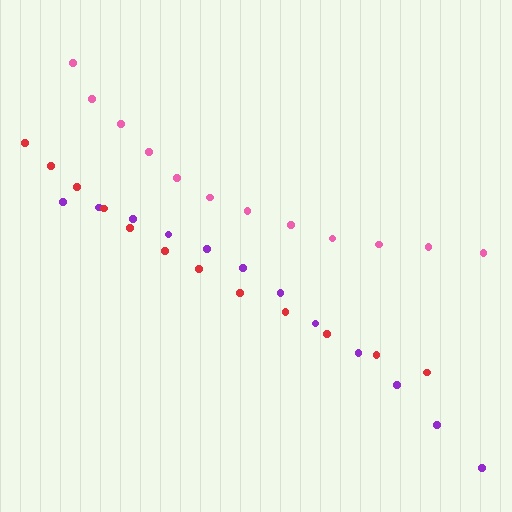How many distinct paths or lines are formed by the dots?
There are 3 distinct paths.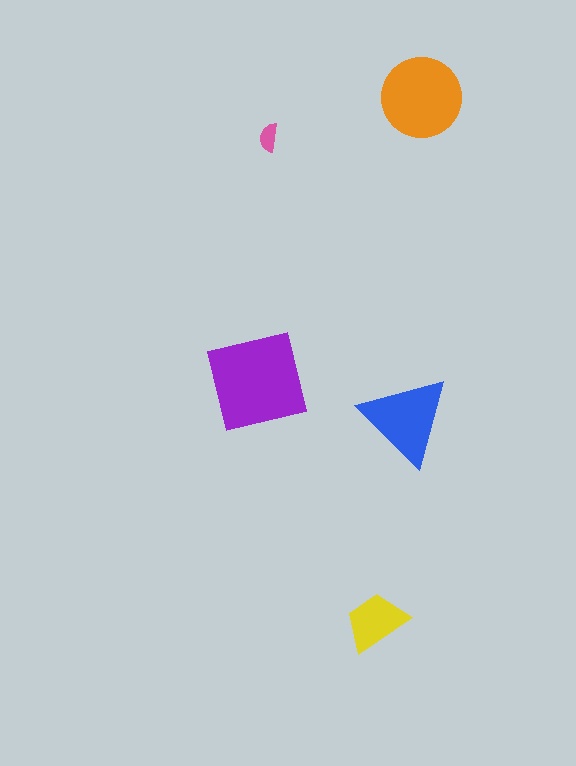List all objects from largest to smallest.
The purple square, the orange circle, the blue triangle, the yellow trapezoid, the pink semicircle.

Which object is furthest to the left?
The purple square is leftmost.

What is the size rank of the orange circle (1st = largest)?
2nd.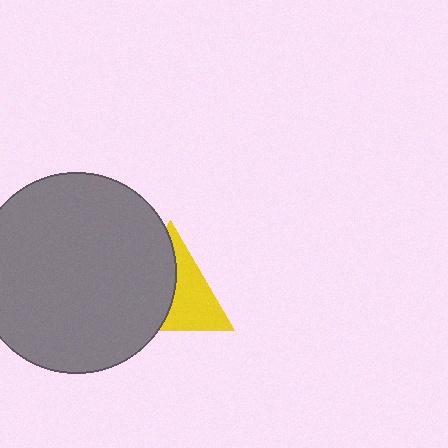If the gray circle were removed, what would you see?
You would see the complete yellow triangle.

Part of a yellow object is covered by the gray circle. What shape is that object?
It is a triangle.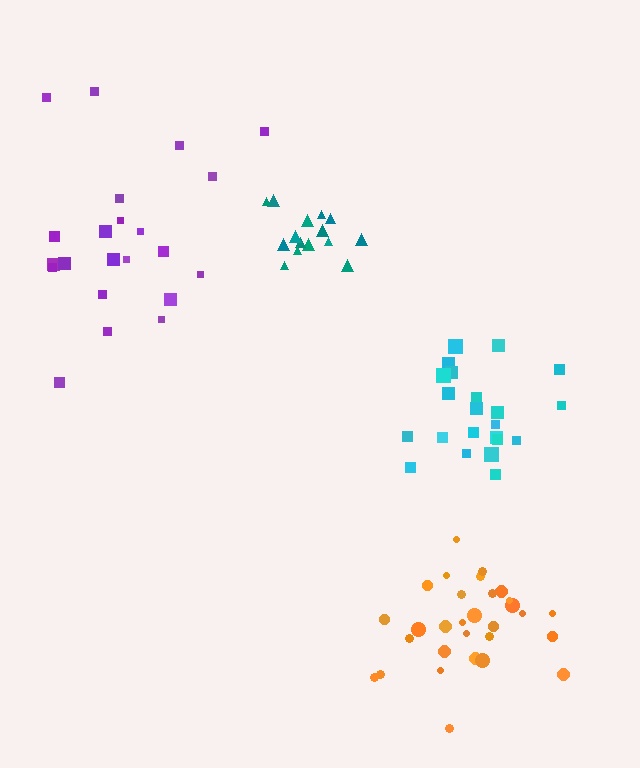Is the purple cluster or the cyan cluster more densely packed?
Cyan.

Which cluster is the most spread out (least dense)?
Purple.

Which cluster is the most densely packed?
Teal.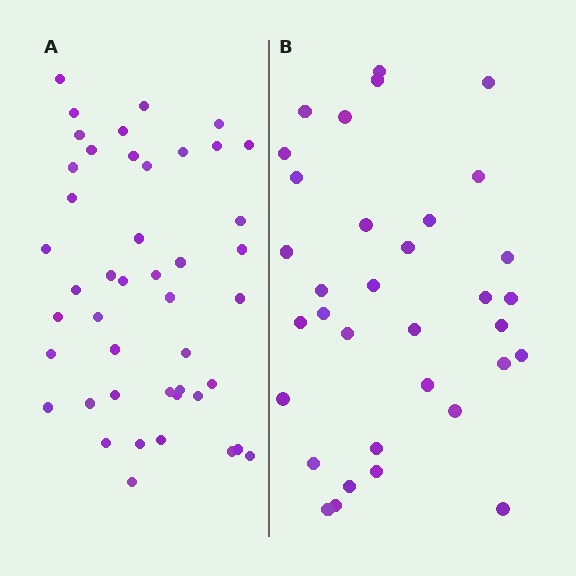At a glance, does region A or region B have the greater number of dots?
Region A (the left region) has more dots.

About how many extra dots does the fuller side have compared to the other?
Region A has roughly 12 or so more dots than region B.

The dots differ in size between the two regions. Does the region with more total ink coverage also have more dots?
No. Region B has more total ink coverage because its dots are larger, but region A actually contains more individual dots. Total area can be misleading — the number of items is what matters here.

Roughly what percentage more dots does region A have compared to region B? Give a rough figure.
About 30% more.